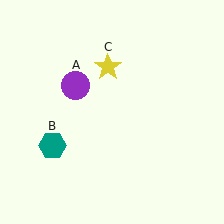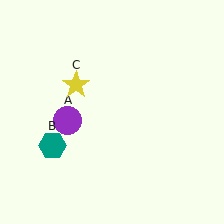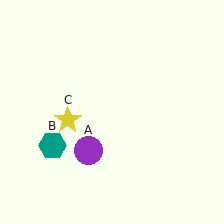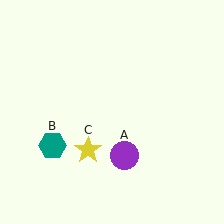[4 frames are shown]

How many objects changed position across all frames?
2 objects changed position: purple circle (object A), yellow star (object C).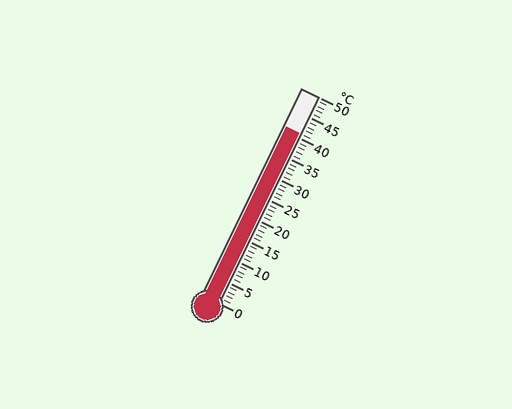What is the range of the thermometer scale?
The thermometer scale ranges from 0°C to 50°C.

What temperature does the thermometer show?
The thermometer shows approximately 41°C.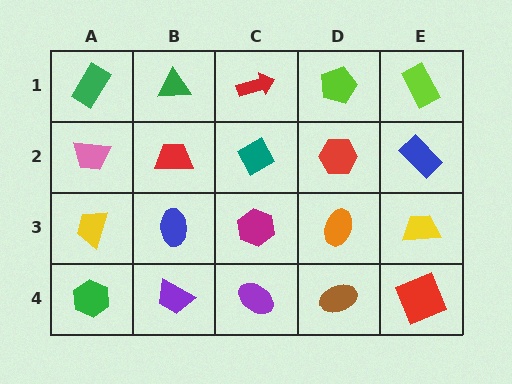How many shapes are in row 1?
5 shapes.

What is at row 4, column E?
A red square.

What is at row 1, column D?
A lime pentagon.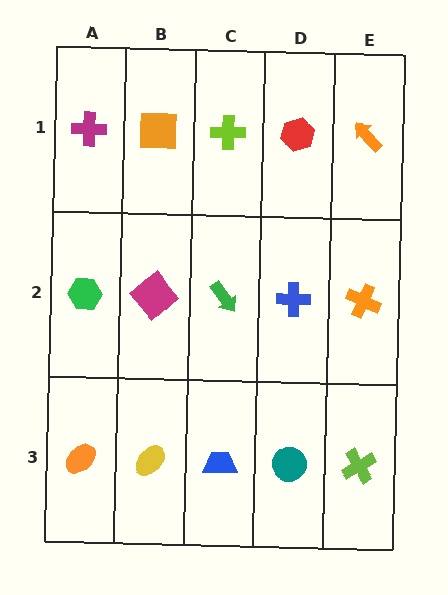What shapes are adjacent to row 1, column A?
A green hexagon (row 2, column A), an orange square (row 1, column B).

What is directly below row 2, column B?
A yellow ellipse.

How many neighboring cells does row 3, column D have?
3.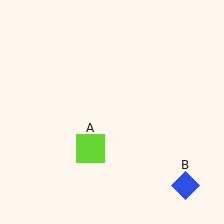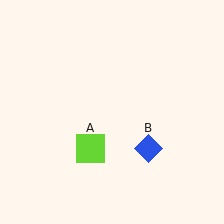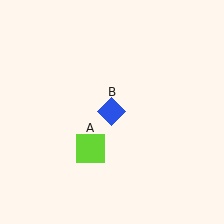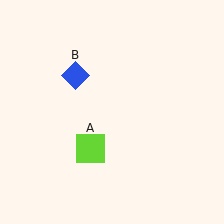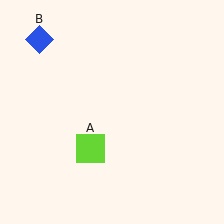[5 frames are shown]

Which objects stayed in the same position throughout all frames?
Lime square (object A) remained stationary.